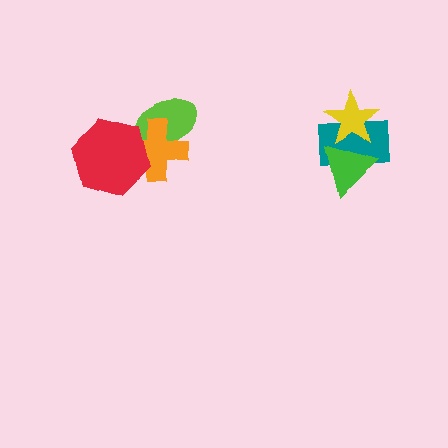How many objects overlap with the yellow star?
2 objects overlap with the yellow star.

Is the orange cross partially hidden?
Yes, it is partially covered by another shape.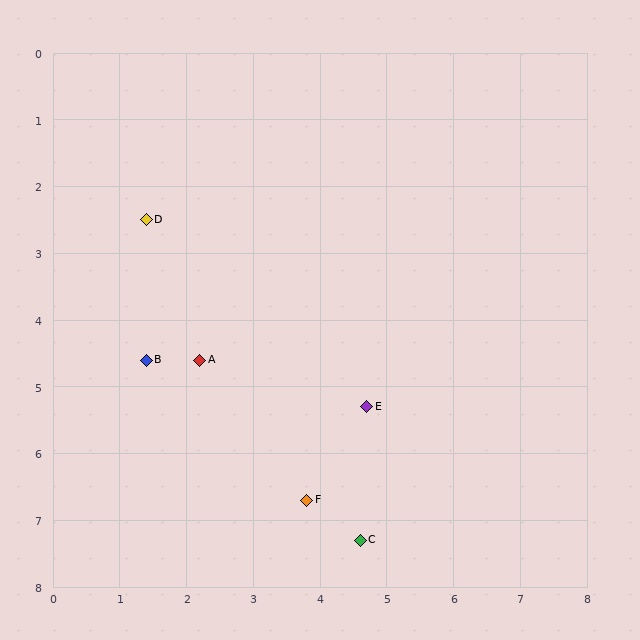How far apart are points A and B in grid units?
Points A and B are about 0.8 grid units apart.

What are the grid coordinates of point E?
Point E is at approximately (4.7, 5.3).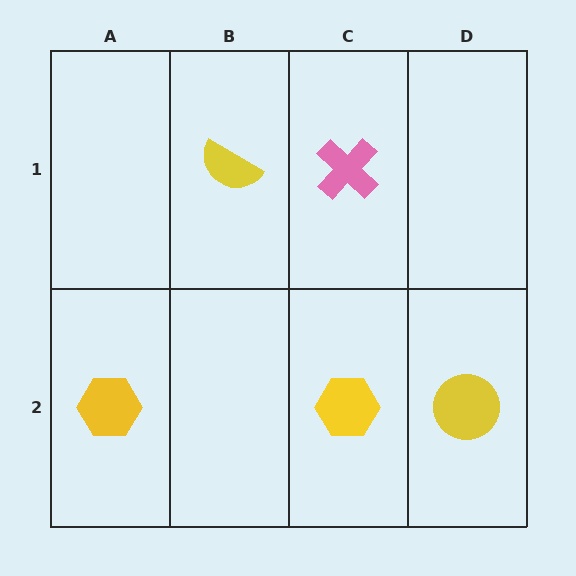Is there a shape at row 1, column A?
No, that cell is empty.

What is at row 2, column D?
A yellow circle.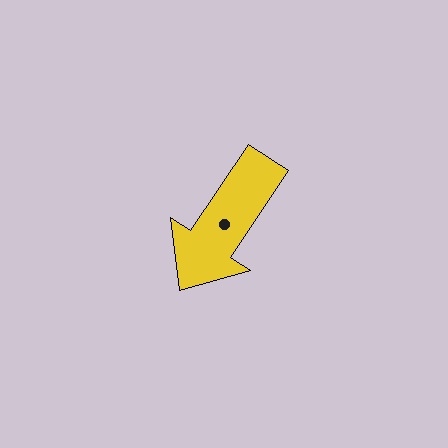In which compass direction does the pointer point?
Southwest.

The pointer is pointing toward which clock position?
Roughly 7 o'clock.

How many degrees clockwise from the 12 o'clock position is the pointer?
Approximately 214 degrees.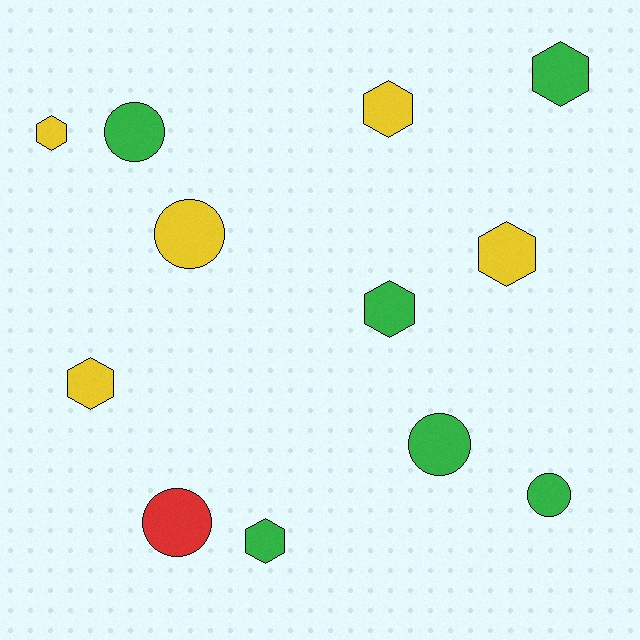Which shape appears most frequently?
Hexagon, with 7 objects.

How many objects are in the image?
There are 12 objects.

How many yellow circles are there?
There is 1 yellow circle.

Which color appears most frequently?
Green, with 6 objects.